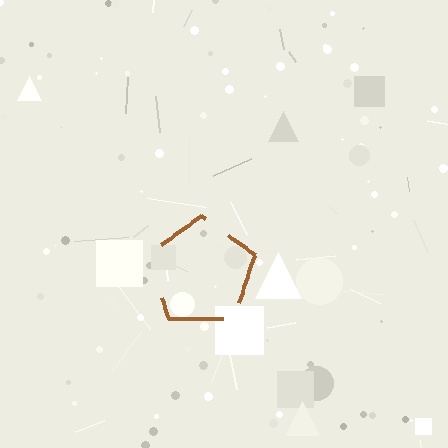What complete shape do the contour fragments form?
The contour fragments form a pentagon.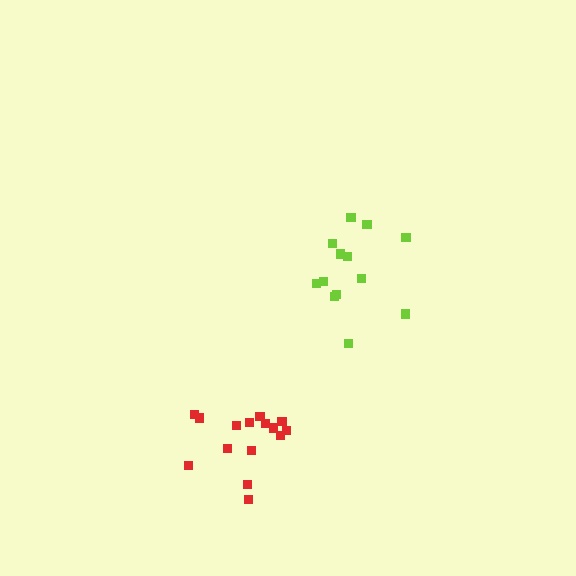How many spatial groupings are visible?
There are 2 spatial groupings.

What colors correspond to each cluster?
The clusters are colored: lime, red.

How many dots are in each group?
Group 1: 13 dots, Group 2: 15 dots (28 total).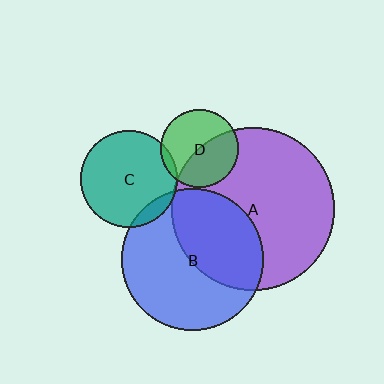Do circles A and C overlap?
Yes.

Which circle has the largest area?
Circle A (purple).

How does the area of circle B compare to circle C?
Approximately 2.2 times.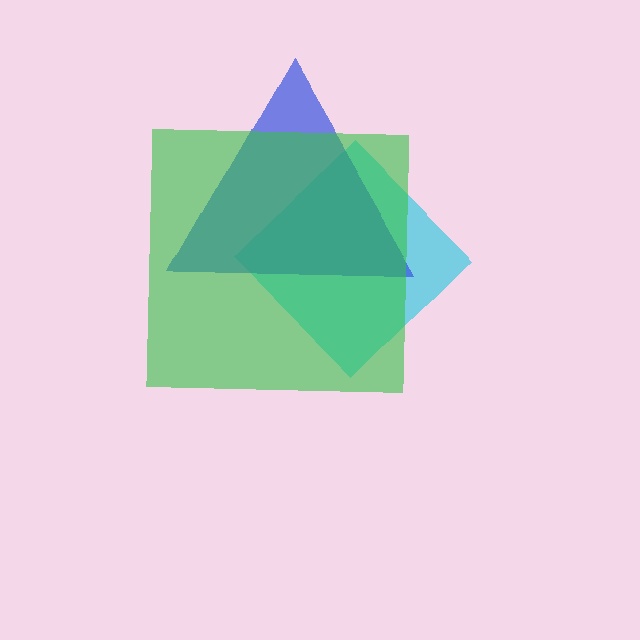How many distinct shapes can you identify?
There are 3 distinct shapes: a cyan diamond, a blue triangle, a green square.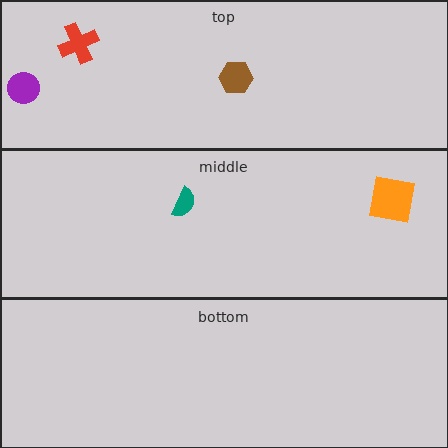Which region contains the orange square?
The middle region.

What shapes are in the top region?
The purple circle, the red cross, the brown hexagon.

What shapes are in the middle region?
The teal semicircle, the orange square.